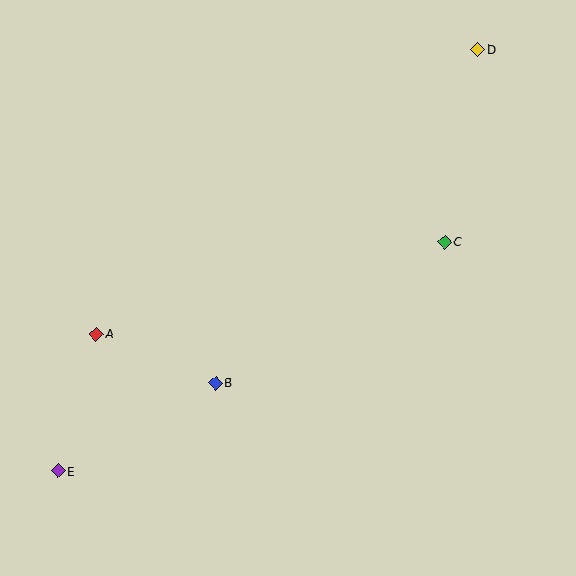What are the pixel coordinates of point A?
Point A is at (96, 334).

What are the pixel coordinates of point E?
Point E is at (58, 471).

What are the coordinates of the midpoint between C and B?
The midpoint between C and B is at (330, 312).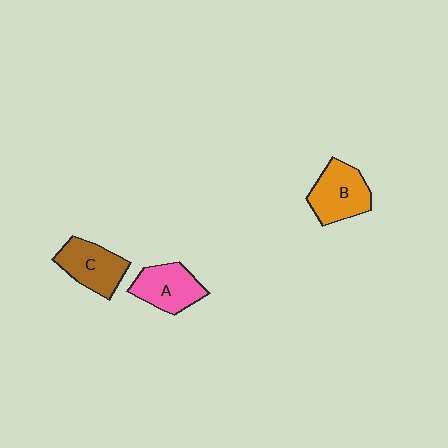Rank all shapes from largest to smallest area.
From largest to smallest: B (orange), C (brown), A (pink).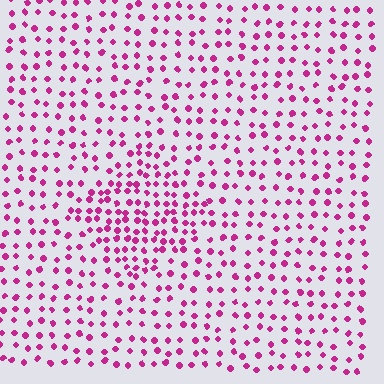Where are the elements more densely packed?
The elements are more densely packed inside the diamond boundary.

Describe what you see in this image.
The image contains small magenta elements arranged at two different densities. A diamond-shaped region is visible where the elements are more densely packed than the surrounding area.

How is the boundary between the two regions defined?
The boundary is defined by a change in element density (approximately 1.8x ratio). All elements are the same color, size, and shape.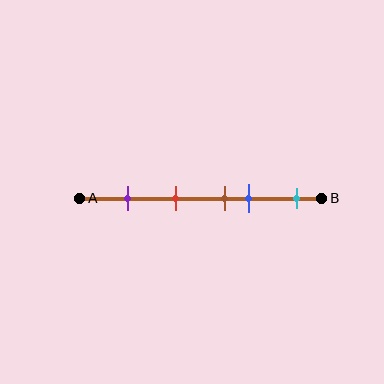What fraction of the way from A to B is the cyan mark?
The cyan mark is approximately 90% (0.9) of the way from A to B.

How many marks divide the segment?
There are 5 marks dividing the segment.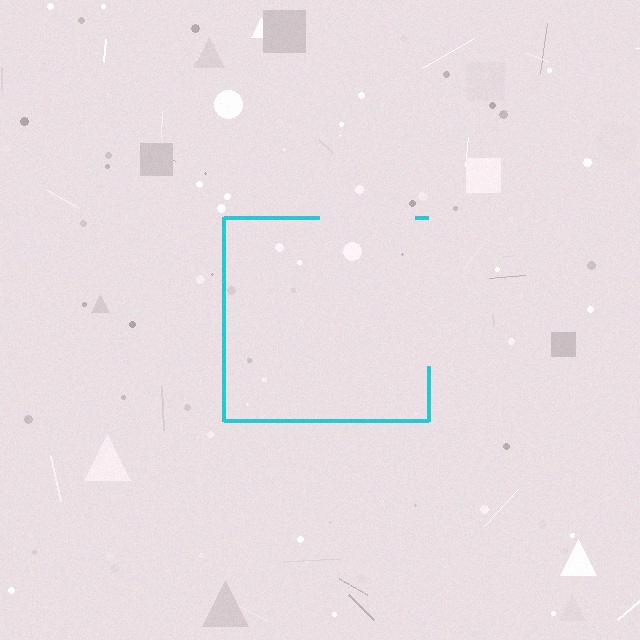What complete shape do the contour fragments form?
The contour fragments form a square.